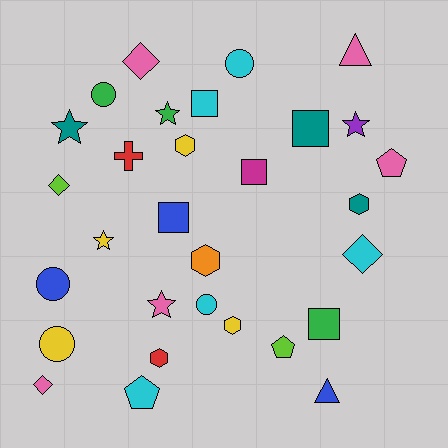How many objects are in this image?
There are 30 objects.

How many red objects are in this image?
There are 2 red objects.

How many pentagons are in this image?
There are 3 pentagons.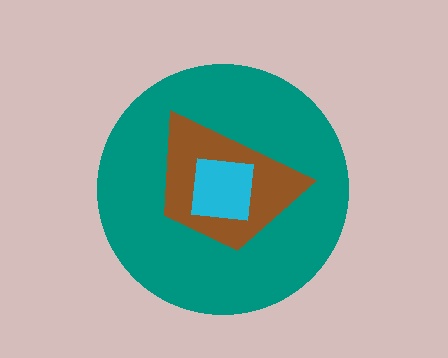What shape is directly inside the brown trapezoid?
The cyan square.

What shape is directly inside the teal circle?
The brown trapezoid.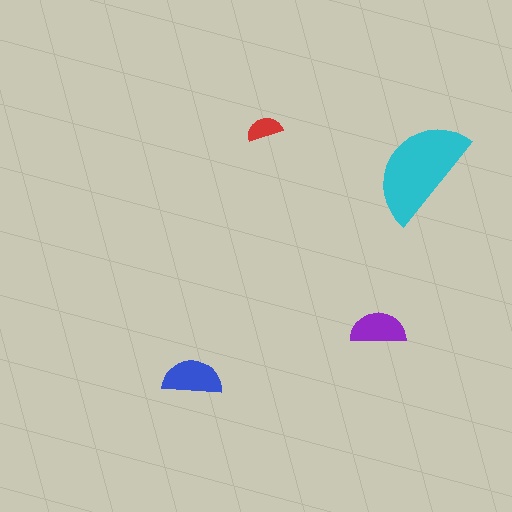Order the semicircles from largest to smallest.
the cyan one, the blue one, the purple one, the red one.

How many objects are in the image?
There are 4 objects in the image.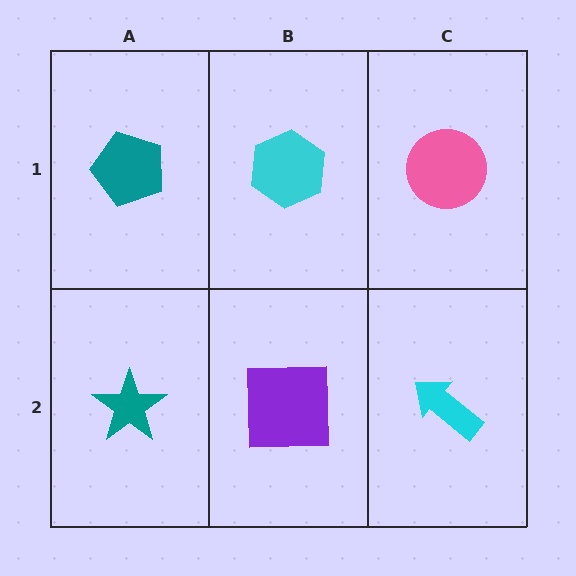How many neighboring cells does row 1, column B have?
3.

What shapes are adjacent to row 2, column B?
A cyan hexagon (row 1, column B), a teal star (row 2, column A), a cyan arrow (row 2, column C).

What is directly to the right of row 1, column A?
A cyan hexagon.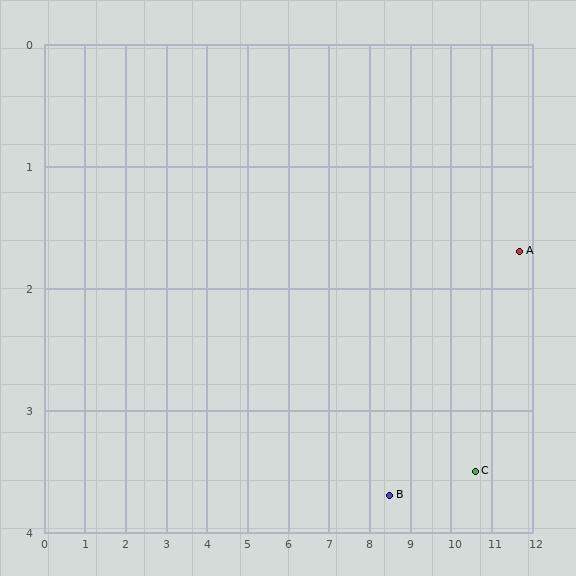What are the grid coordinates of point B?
Point B is at approximately (8.5, 3.7).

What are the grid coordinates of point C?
Point C is at approximately (10.6, 3.5).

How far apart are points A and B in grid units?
Points A and B are about 3.8 grid units apart.